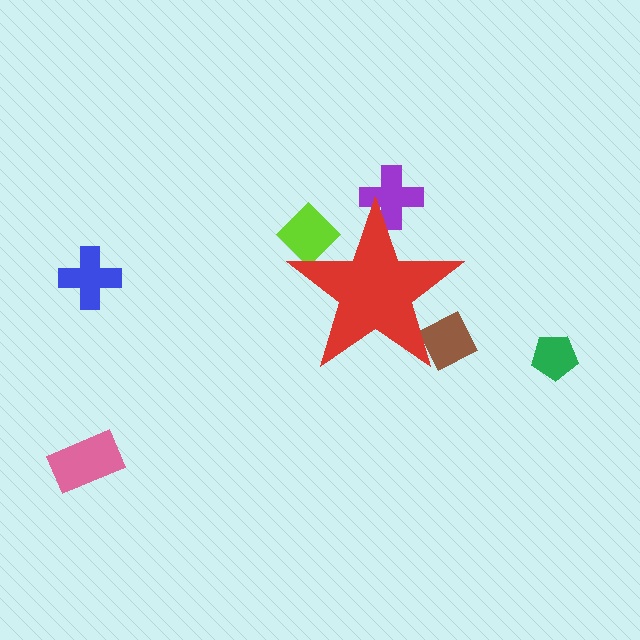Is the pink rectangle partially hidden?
No, the pink rectangle is fully visible.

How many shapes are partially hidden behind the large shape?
3 shapes are partially hidden.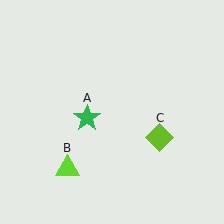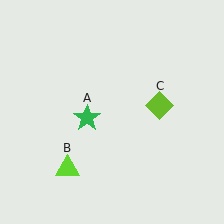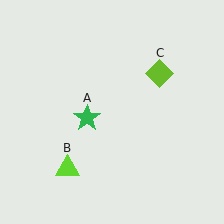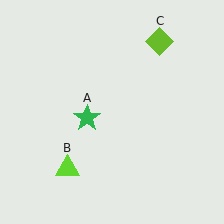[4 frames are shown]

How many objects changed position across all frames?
1 object changed position: lime diamond (object C).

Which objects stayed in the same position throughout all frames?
Green star (object A) and lime triangle (object B) remained stationary.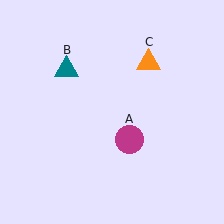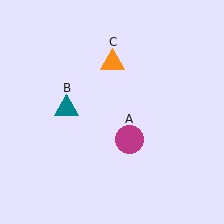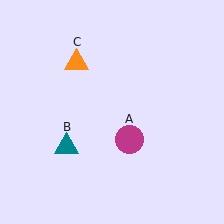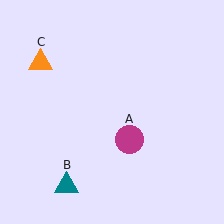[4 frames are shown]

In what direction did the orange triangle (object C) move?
The orange triangle (object C) moved left.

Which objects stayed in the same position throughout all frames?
Magenta circle (object A) remained stationary.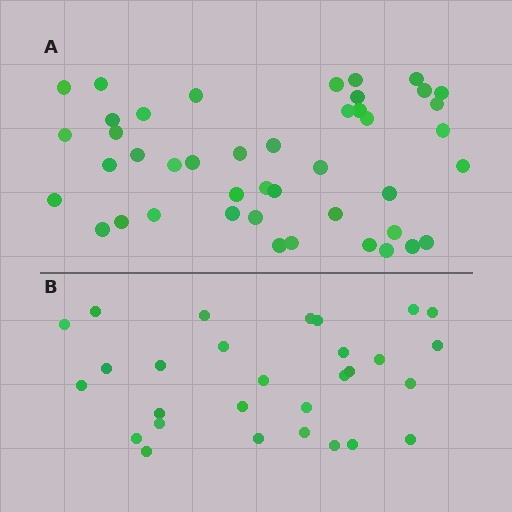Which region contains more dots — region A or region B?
Region A (the top region) has more dots.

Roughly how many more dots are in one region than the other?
Region A has approximately 15 more dots than region B.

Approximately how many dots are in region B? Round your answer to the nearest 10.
About 30 dots. (The exact count is 29, which rounds to 30.)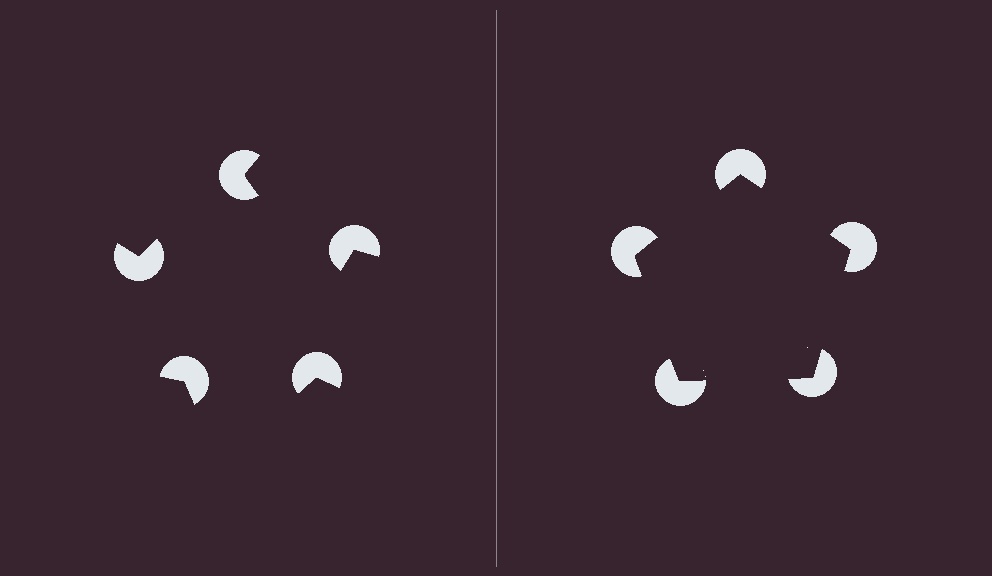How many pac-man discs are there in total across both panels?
10 — 5 on each side.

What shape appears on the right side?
An illusory pentagon.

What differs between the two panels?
The pac-man discs are positioned identically on both sides; only the wedge orientations differ. On the right they align to a pentagon; on the left they are misaligned.